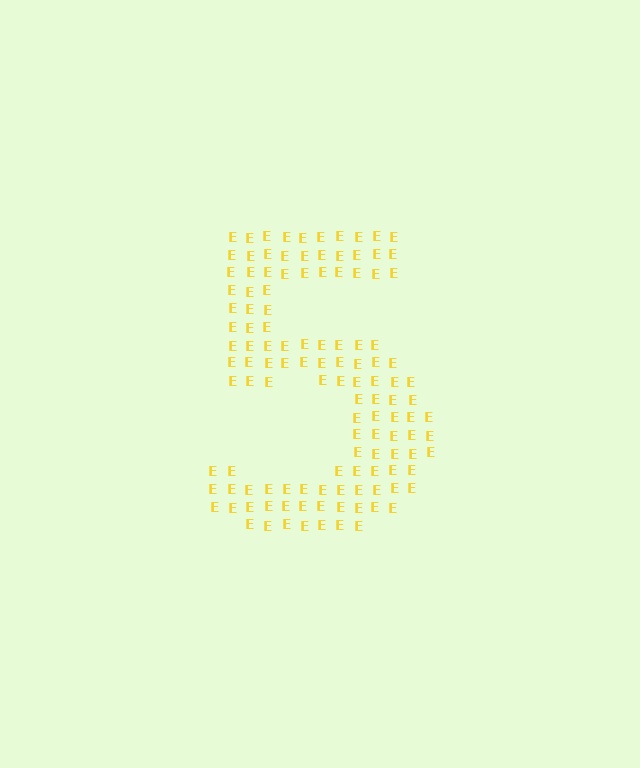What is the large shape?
The large shape is the digit 5.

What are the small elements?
The small elements are letter E's.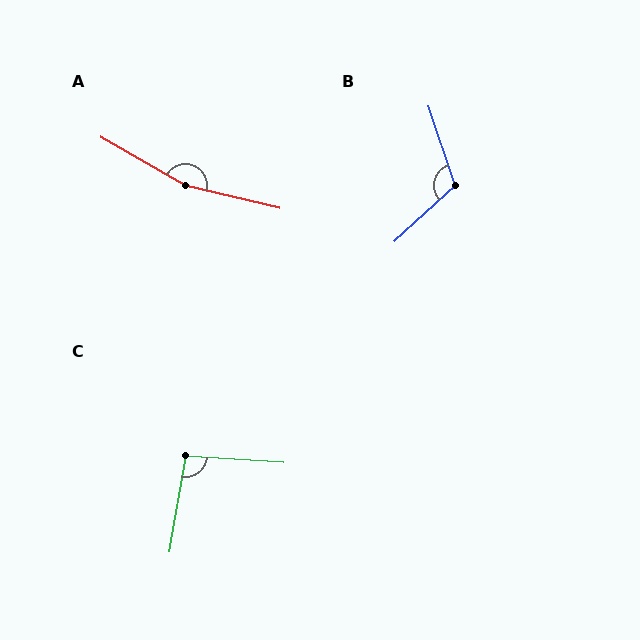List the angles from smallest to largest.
C (96°), B (114°), A (163°).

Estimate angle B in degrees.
Approximately 114 degrees.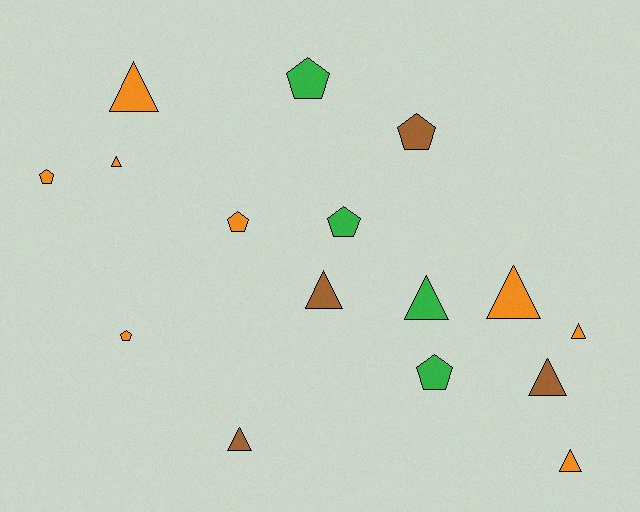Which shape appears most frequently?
Triangle, with 9 objects.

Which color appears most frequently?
Orange, with 8 objects.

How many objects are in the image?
There are 16 objects.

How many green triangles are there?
There is 1 green triangle.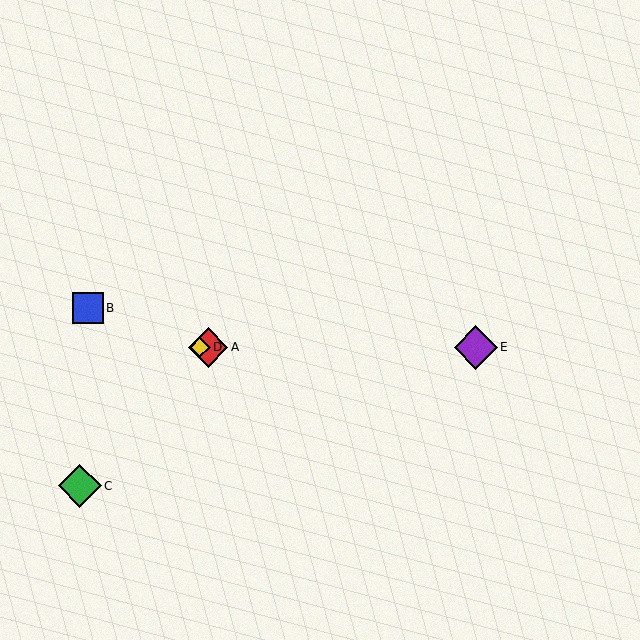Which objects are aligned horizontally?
Objects A, D, E are aligned horizontally.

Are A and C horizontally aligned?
No, A is at y≈347 and C is at y≈486.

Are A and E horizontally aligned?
Yes, both are at y≈347.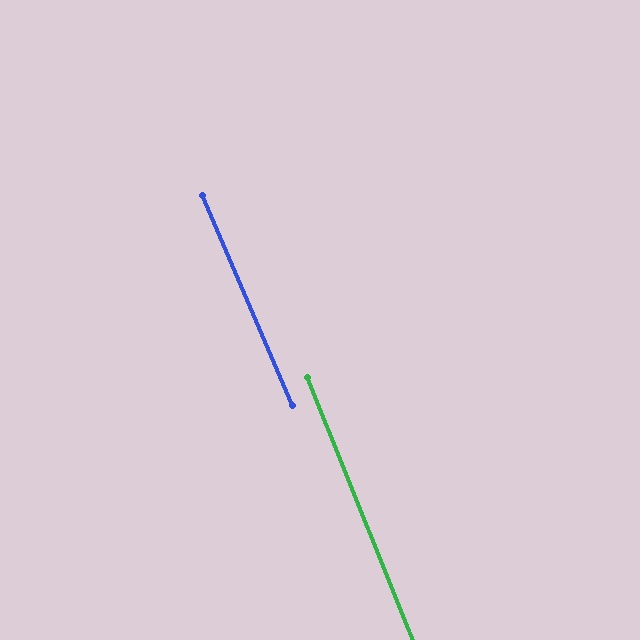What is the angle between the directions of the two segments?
Approximately 1 degree.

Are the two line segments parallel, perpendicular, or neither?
Parallel — their directions differ by only 1.2°.